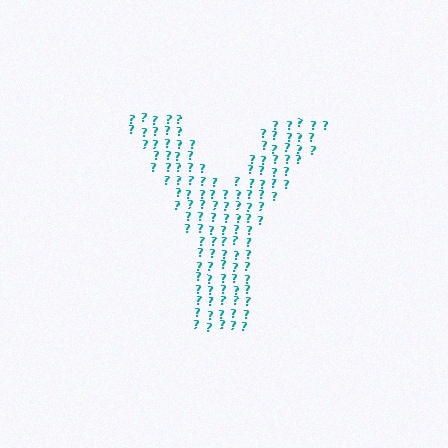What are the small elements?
The small elements are question marks.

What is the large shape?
The large shape is the letter Y.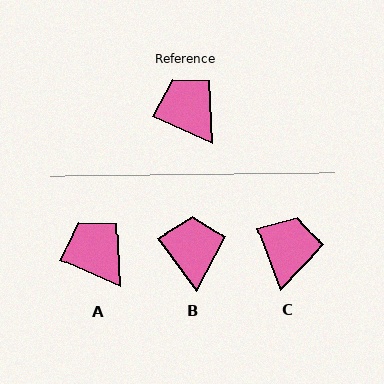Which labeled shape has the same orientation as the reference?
A.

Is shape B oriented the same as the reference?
No, it is off by about 30 degrees.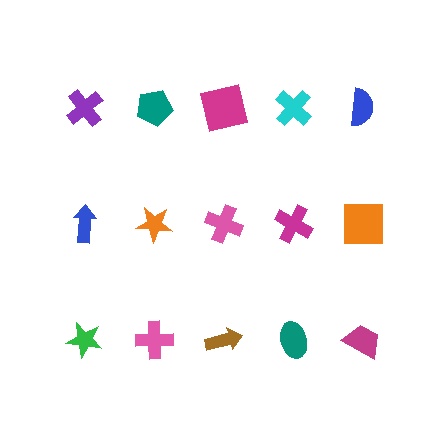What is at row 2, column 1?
A blue arrow.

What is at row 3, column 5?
A magenta trapezoid.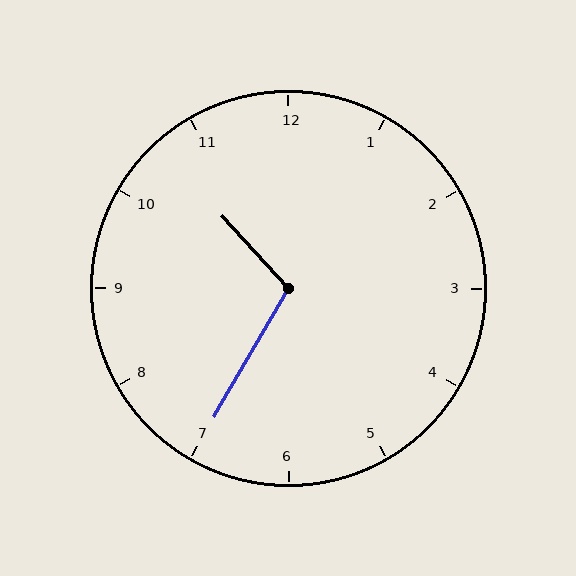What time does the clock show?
10:35.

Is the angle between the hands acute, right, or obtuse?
It is obtuse.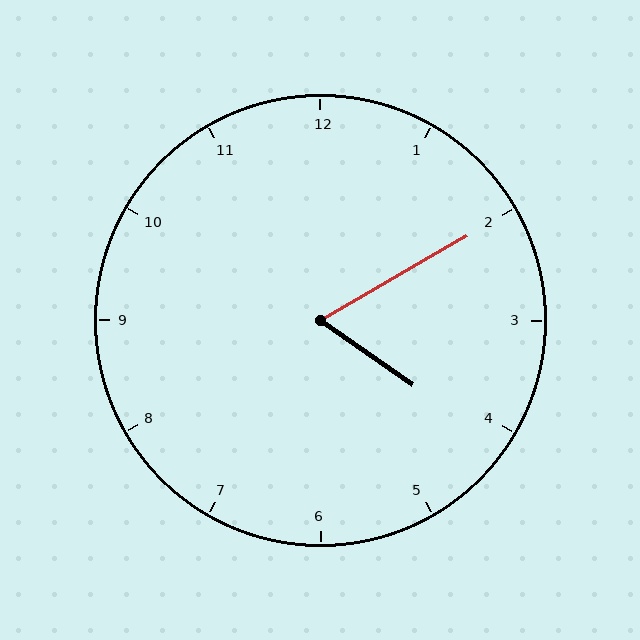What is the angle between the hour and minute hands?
Approximately 65 degrees.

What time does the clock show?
4:10.